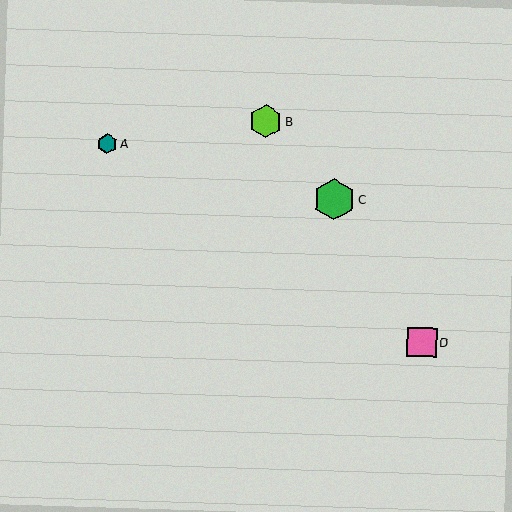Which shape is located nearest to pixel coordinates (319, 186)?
The green hexagon (labeled C) at (334, 199) is nearest to that location.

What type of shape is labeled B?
Shape B is a lime hexagon.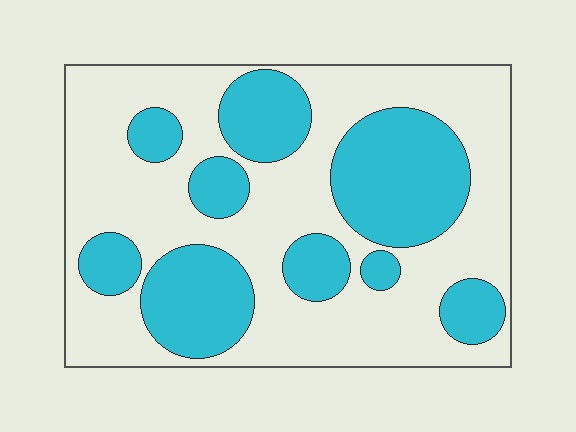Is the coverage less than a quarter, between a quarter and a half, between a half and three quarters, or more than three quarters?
Between a quarter and a half.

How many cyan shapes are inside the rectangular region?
9.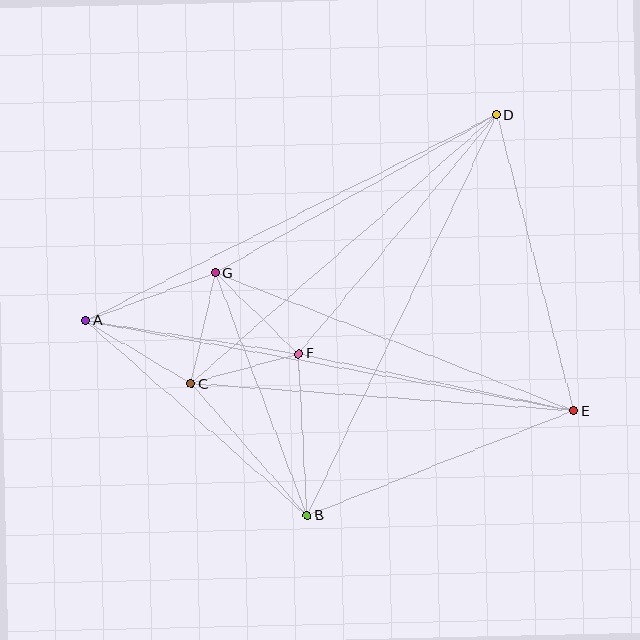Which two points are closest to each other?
Points C and F are closest to each other.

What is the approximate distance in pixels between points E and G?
The distance between E and G is approximately 384 pixels.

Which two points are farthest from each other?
Points A and E are farthest from each other.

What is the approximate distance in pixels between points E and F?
The distance between E and F is approximately 281 pixels.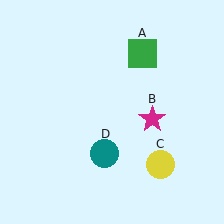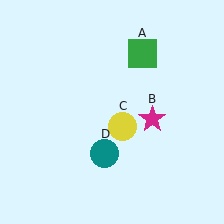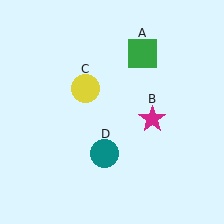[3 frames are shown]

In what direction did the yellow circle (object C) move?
The yellow circle (object C) moved up and to the left.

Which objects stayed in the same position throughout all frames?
Green square (object A) and magenta star (object B) and teal circle (object D) remained stationary.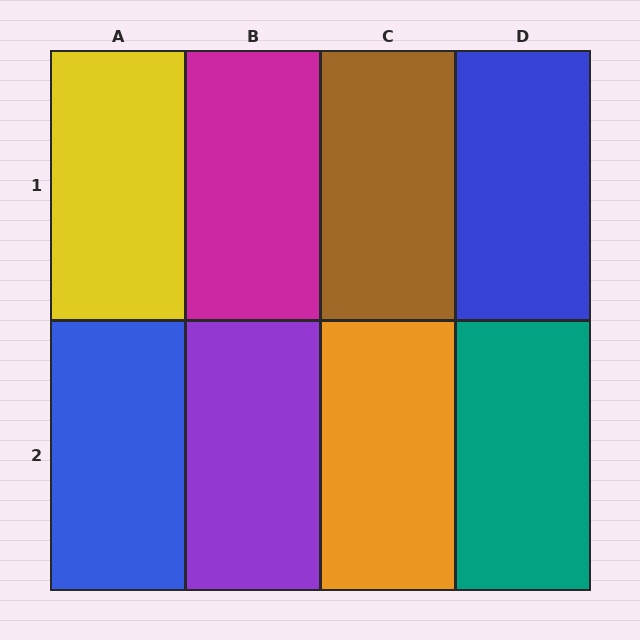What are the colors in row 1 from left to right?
Yellow, magenta, brown, blue.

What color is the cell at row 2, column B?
Purple.